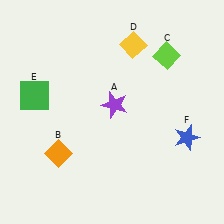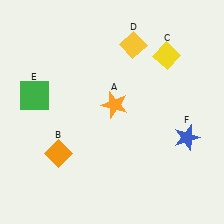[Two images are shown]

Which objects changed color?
A changed from purple to orange. C changed from lime to yellow.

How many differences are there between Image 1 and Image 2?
There are 2 differences between the two images.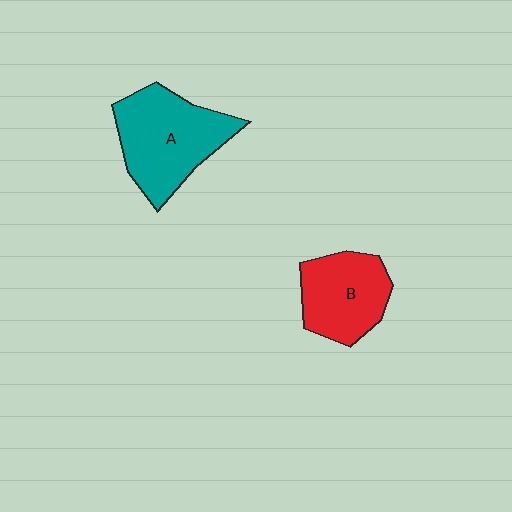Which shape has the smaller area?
Shape B (red).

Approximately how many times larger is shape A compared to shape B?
Approximately 1.3 times.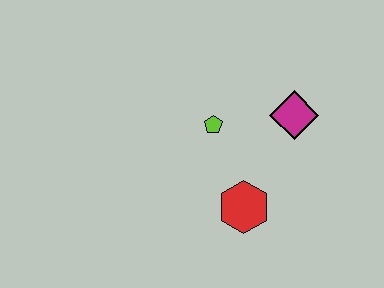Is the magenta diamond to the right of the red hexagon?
Yes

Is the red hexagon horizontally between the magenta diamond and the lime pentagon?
Yes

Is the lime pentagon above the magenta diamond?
No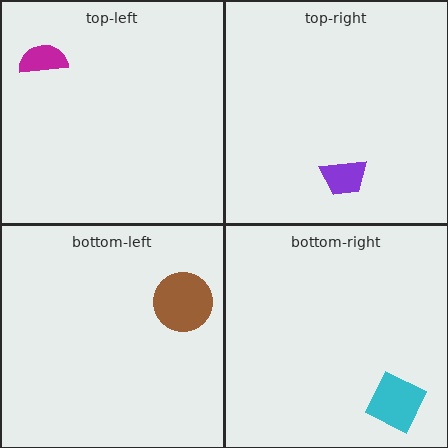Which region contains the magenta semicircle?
The top-left region.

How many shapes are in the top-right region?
1.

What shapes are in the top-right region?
The purple trapezoid.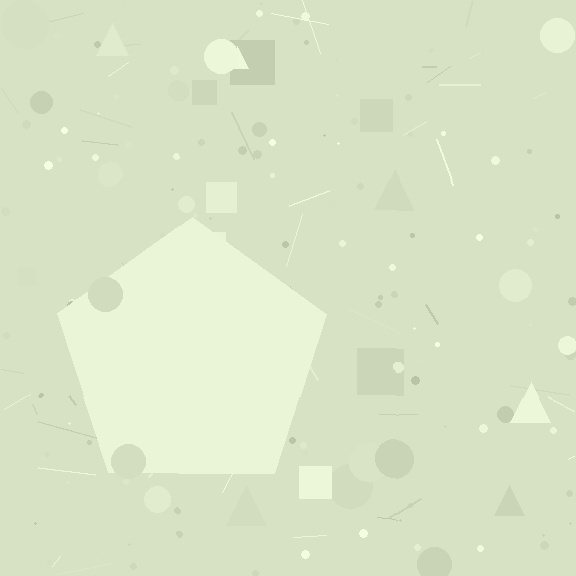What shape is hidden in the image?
A pentagon is hidden in the image.